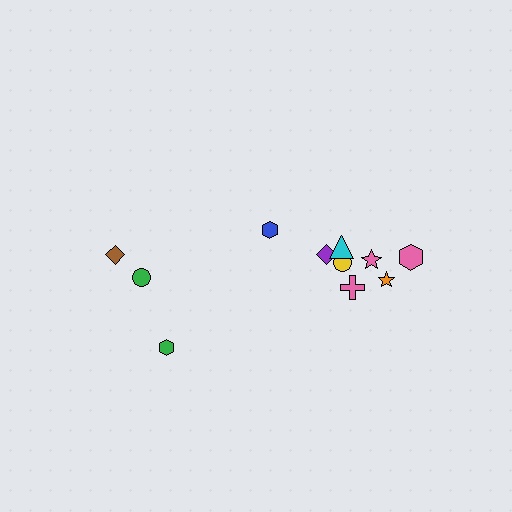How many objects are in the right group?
There are 7 objects.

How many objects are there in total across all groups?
There are 11 objects.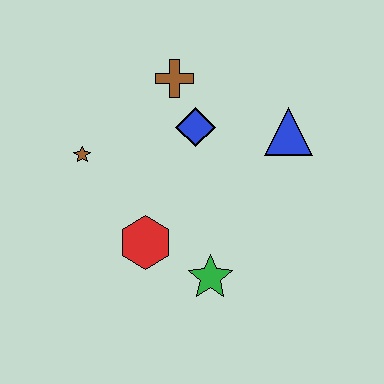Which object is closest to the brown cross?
The blue diamond is closest to the brown cross.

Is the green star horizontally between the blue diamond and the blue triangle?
Yes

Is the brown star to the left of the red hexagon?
Yes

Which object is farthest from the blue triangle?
The brown star is farthest from the blue triangle.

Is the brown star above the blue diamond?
No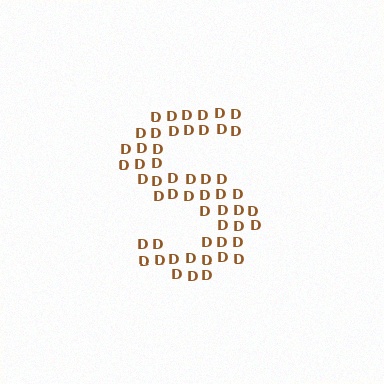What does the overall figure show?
The overall figure shows the letter S.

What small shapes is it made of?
It is made of small letter D's.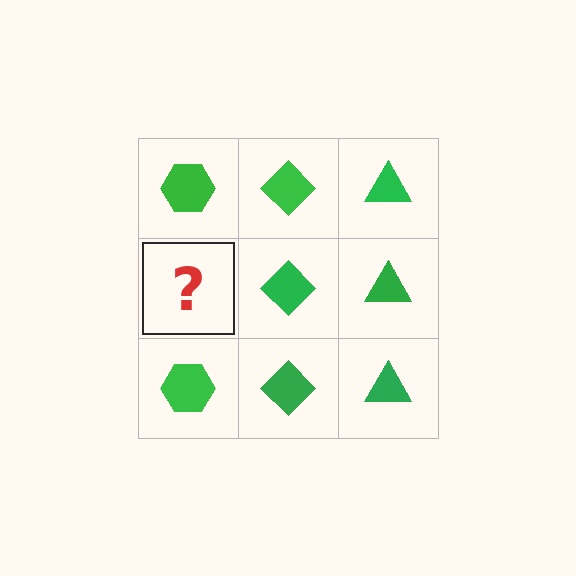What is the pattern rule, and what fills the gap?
The rule is that each column has a consistent shape. The gap should be filled with a green hexagon.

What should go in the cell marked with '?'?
The missing cell should contain a green hexagon.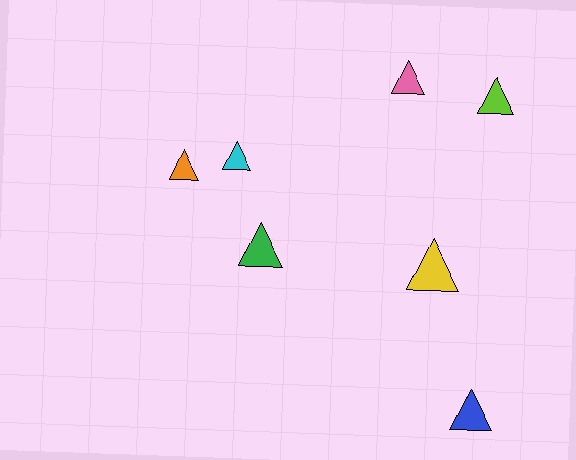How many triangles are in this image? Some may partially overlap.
There are 7 triangles.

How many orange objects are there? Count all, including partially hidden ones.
There is 1 orange object.